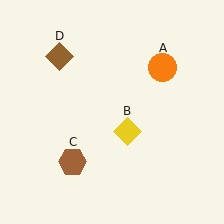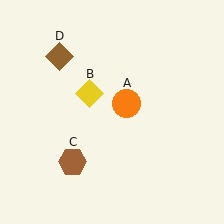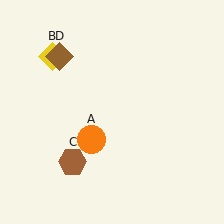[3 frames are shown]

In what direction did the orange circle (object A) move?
The orange circle (object A) moved down and to the left.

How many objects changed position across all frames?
2 objects changed position: orange circle (object A), yellow diamond (object B).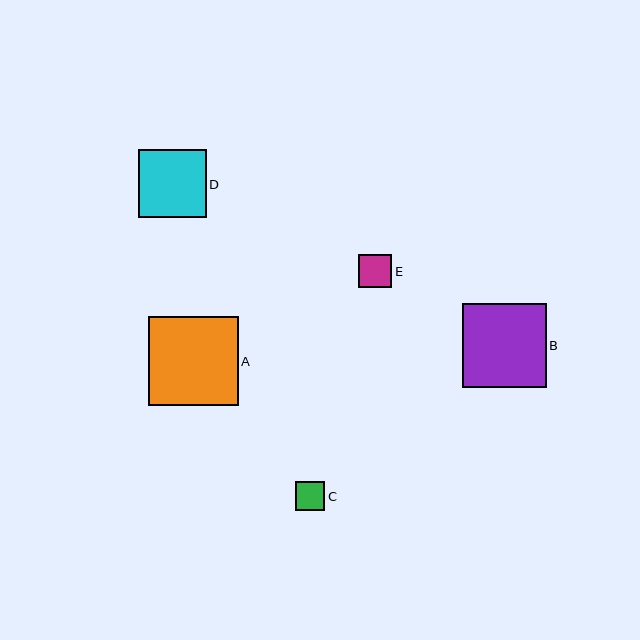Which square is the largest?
Square A is the largest with a size of approximately 89 pixels.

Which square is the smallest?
Square C is the smallest with a size of approximately 29 pixels.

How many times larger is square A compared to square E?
Square A is approximately 2.7 times the size of square E.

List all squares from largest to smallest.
From largest to smallest: A, B, D, E, C.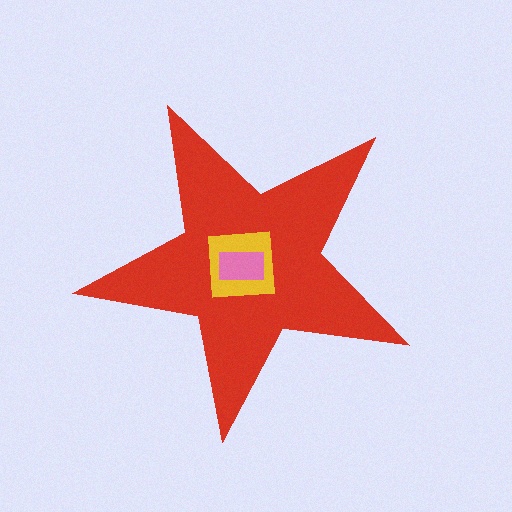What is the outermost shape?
The red star.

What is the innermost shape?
The pink rectangle.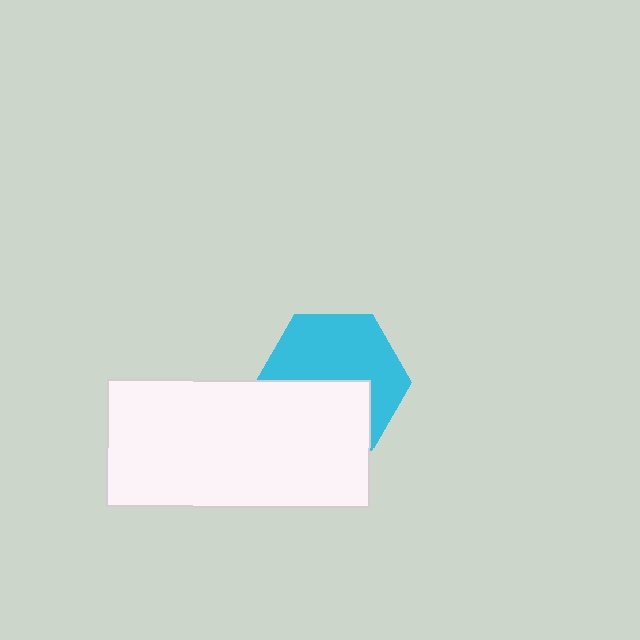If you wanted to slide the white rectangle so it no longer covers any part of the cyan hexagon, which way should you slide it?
Slide it down — that is the most direct way to separate the two shapes.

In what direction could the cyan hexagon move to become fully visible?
The cyan hexagon could move up. That would shift it out from behind the white rectangle entirely.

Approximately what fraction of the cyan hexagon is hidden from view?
Roughly 43% of the cyan hexagon is hidden behind the white rectangle.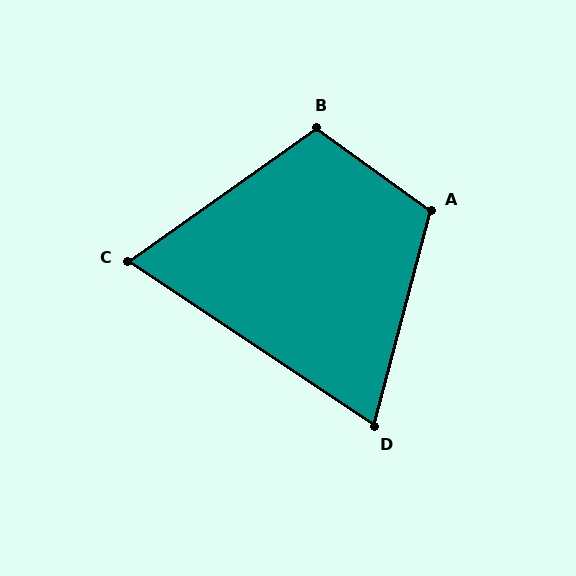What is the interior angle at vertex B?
Approximately 109 degrees (obtuse).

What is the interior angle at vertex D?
Approximately 71 degrees (acute).